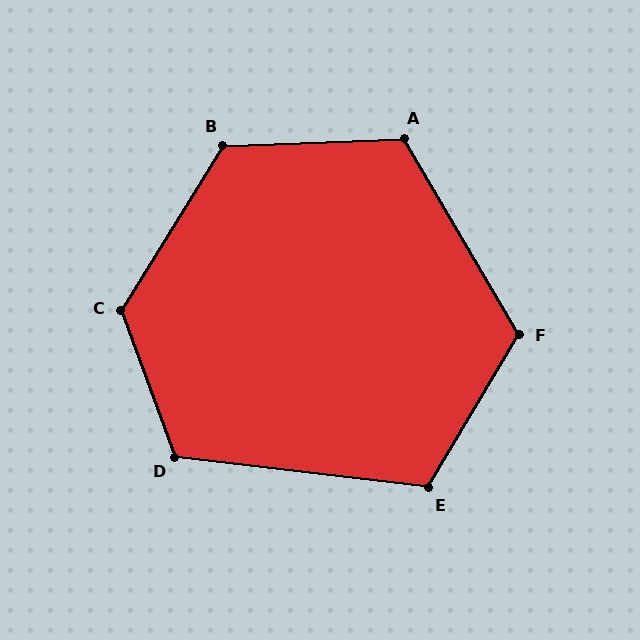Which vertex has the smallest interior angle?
E, at approximately 114 degrees.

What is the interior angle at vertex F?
Approximately 119 degrees (obtuse).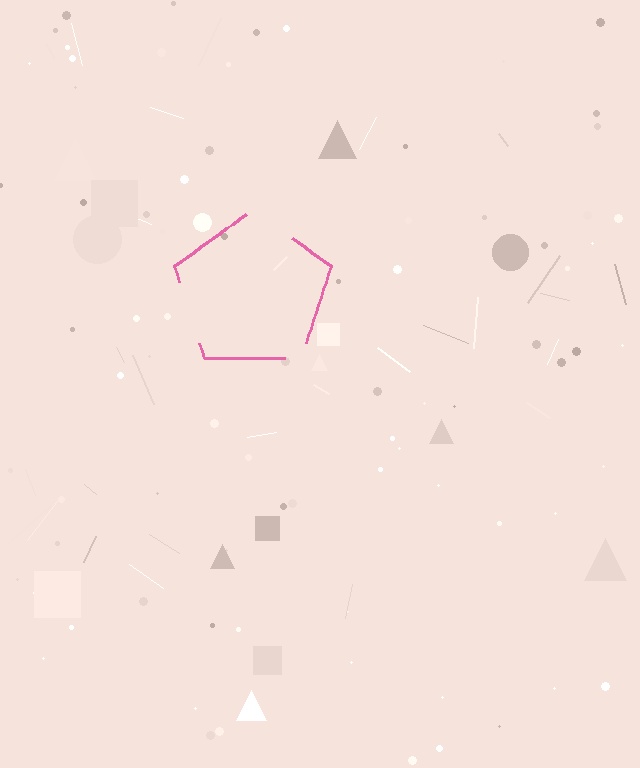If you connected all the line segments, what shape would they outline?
They would outline a pentagon.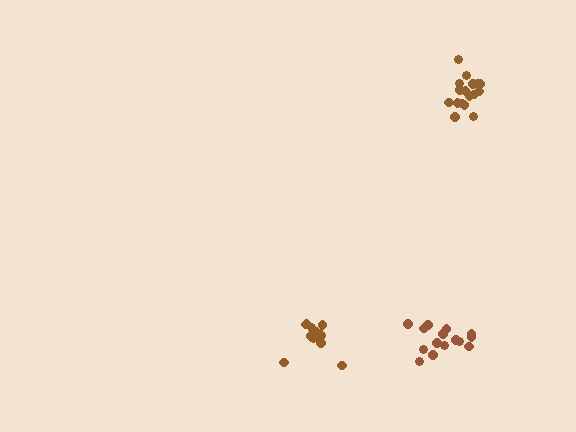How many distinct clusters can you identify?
There are 3 distinct clusters.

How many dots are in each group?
Group 1: 15 dots, Group 2: 12 dots, Group 3: 17 dots (44 total).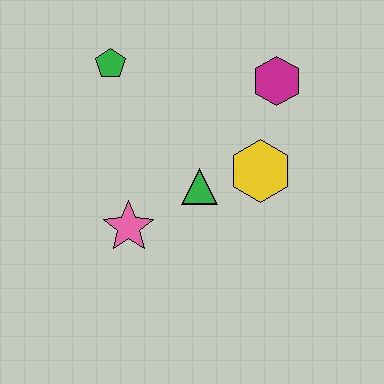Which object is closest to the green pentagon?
The green triangle is closest to the green pentagon.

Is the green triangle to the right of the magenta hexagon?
No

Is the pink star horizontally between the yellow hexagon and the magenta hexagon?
No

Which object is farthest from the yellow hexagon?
The green pentagon is farthest from the yellow hexagon.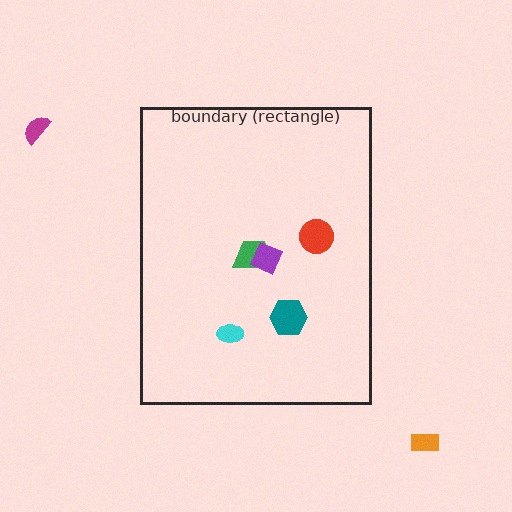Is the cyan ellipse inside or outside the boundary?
Inside.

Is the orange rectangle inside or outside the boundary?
Outside.